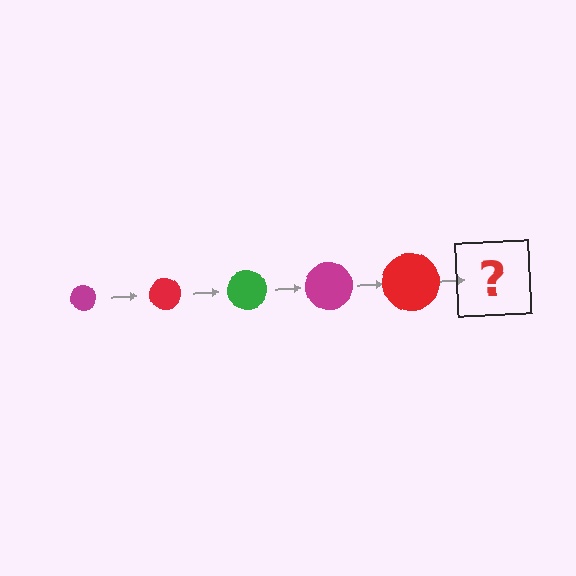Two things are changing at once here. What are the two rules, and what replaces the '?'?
The two rules are that the circle grows larger each step and the color cycles through magenta, red, and green. The '?' should be a green circle, larger than the previous one.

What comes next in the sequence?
The next element should be a green circle, larger than the previous one.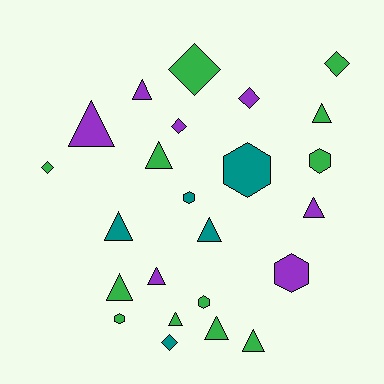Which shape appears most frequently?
Triangle, with 12 objects.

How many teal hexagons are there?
There are 2 teal hexagons.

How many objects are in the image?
There are 24 objects.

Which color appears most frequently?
Green, with 12 objects.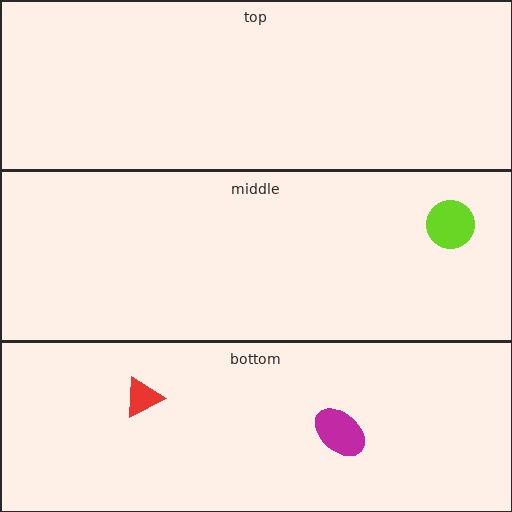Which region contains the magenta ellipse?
The bottom region.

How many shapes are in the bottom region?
2.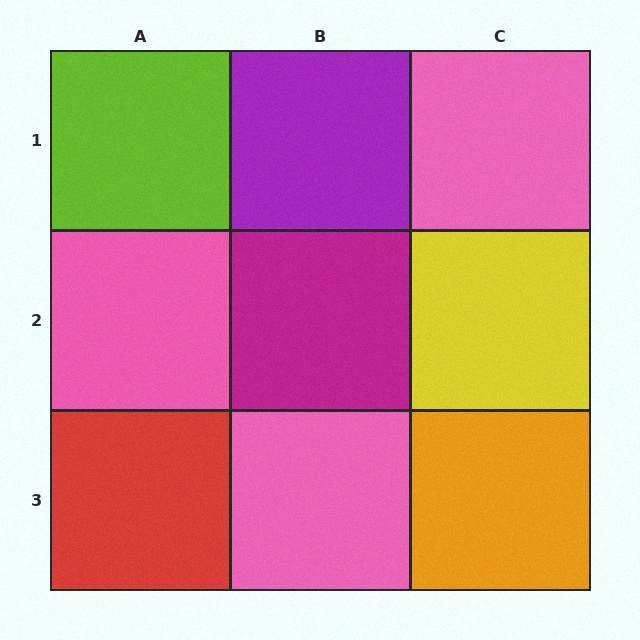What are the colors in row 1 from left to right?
Lime, purple, pink.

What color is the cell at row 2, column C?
Yellow.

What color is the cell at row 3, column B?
Pink.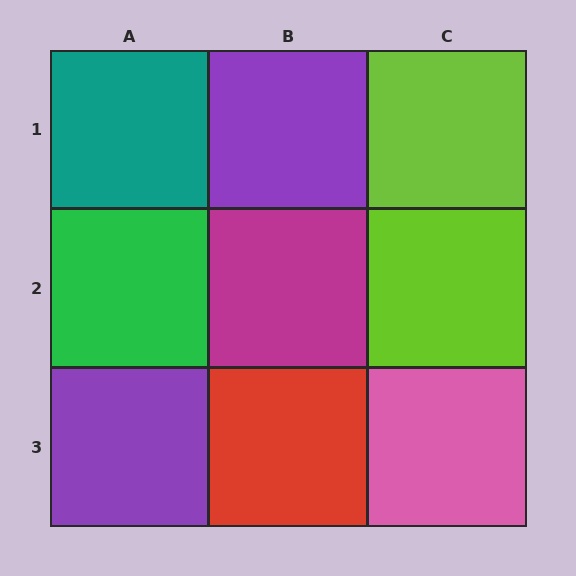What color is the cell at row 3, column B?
Red.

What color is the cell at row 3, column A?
Purple.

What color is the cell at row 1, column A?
Teal.